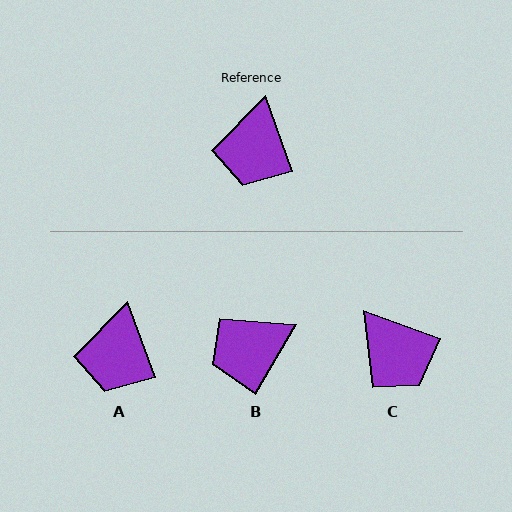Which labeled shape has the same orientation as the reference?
A.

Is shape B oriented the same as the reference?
No, it is off by about 50 degrees.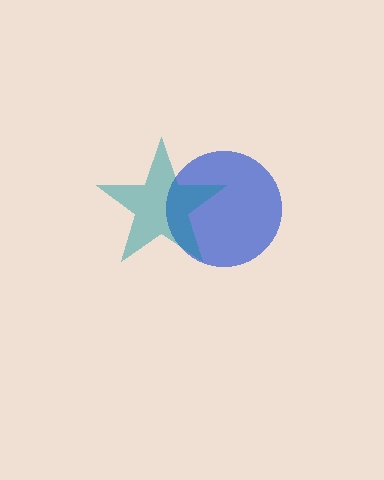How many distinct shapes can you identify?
There are 2 distinct shapes: a blue circle, a teal star.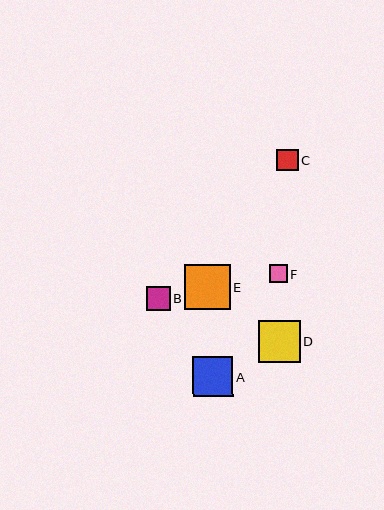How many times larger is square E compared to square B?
Square E is approximately 1.9 times the size of square B.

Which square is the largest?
Square E is the largest with a size of approximately 45 pixels.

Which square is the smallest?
Square F is the smallest with a size of approximately 18 pixels.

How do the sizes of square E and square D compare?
Square E and square D are approximately the same size.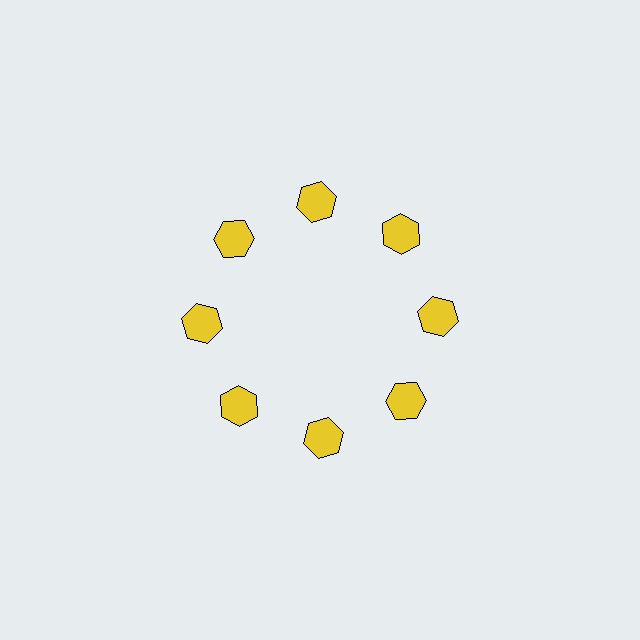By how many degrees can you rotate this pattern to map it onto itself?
The pattern maps onto itself every 45 degrees of rotation.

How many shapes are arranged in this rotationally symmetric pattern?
There are 8 shapes, arranged in 8 groups of 1.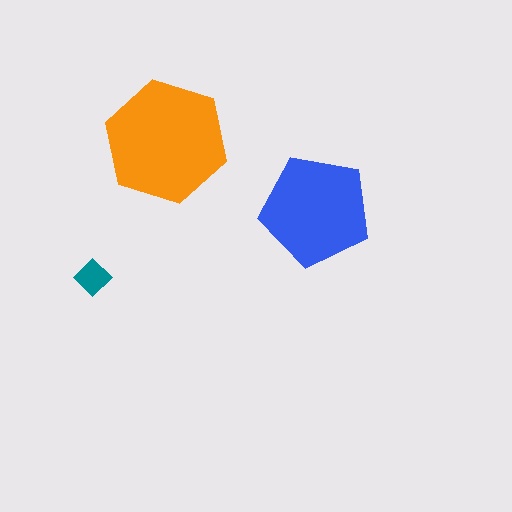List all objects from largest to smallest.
The orange hexagon, the blue pentagon, the teal diamond.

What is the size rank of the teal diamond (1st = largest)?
3rd.